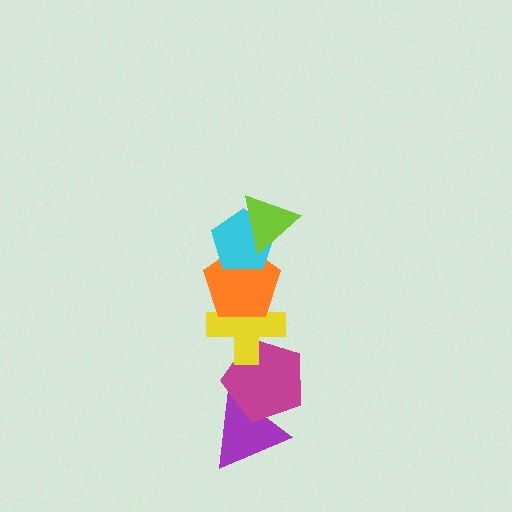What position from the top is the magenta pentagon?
The magenta pentagon is 5th from the top.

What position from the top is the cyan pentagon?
The cyan pentagon is 2nd from the top.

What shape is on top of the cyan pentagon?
The lime triangle is on top of the cyan pentagon.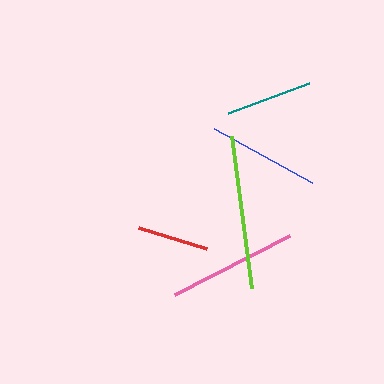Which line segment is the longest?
The lime line is the longest at approximately 154 pixels.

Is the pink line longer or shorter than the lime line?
The lime line is longer than the pink line.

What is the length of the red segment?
The red segment is approximately 71 pixels long.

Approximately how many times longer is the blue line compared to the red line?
The blue line is approximately 1.6 times the length of the red line.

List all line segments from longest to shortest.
From longest to shortest: lime, pink, blue, teal, red.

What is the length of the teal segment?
The teal segment is approximately 87 pixels long.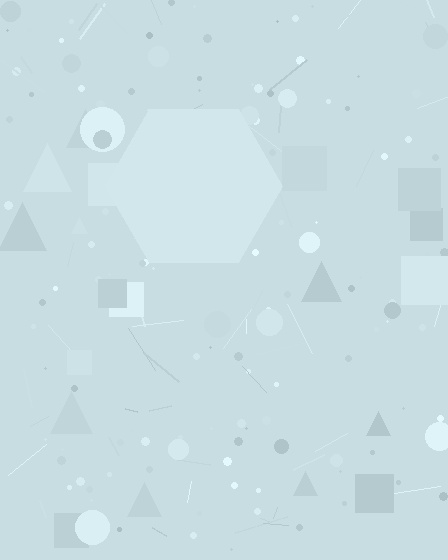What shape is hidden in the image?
A hexagon is hidden in the image.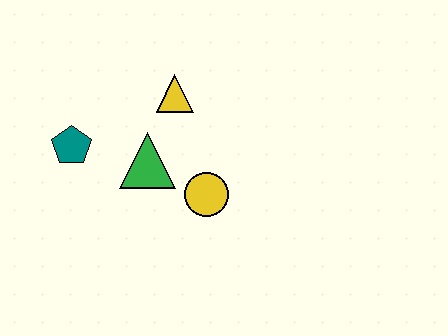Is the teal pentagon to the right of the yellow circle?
No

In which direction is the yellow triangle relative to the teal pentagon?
The yellow triangle is to the right of the teal pentagon.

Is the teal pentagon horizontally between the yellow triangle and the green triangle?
No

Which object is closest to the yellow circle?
The green triangle is closest to the yellow circle.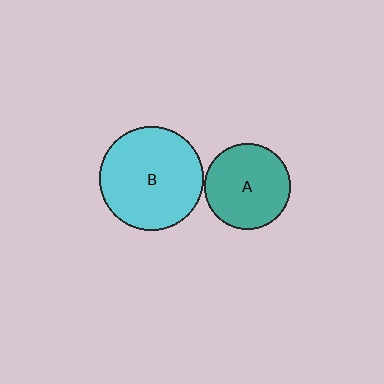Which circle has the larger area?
Circle B (cyan).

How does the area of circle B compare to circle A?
Approximately 1.5 times.